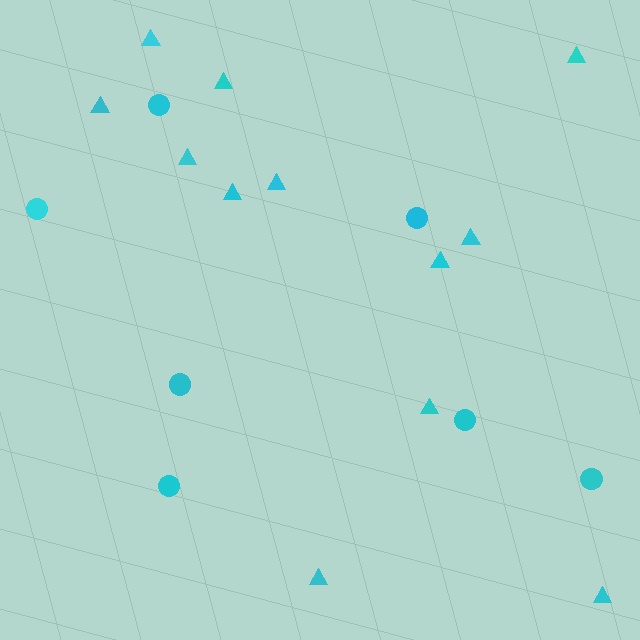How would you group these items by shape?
There are 2 groups: one group of circles (7) and one group of triangles (12).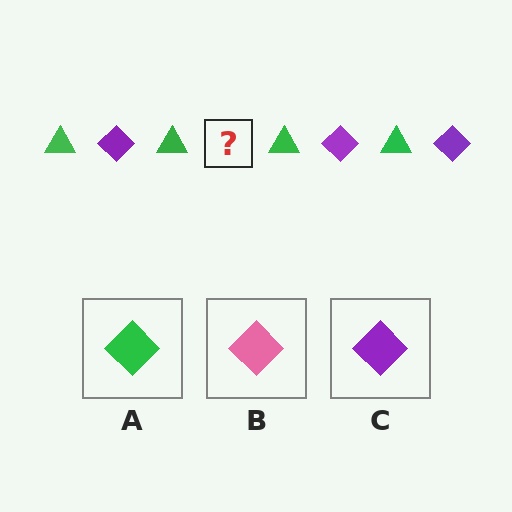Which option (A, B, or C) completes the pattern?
C.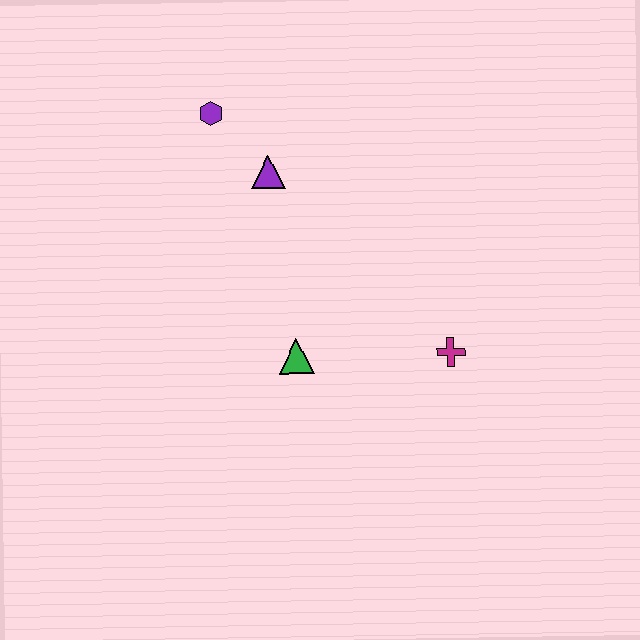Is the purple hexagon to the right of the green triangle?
No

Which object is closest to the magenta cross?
The green triangle is closest to the magenta cross.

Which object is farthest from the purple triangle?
The magenta cross is farthest from the purple triangle.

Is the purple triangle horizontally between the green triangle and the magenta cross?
No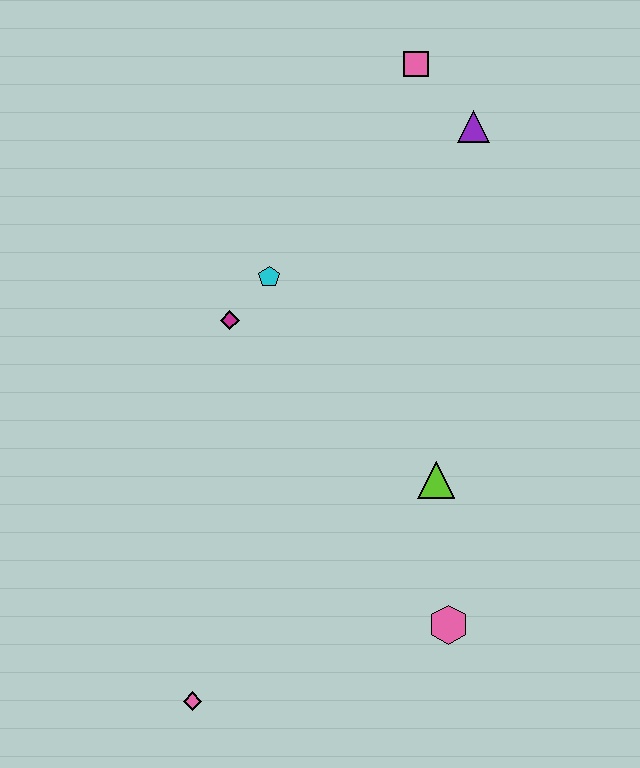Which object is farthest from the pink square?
The pink diamond is farthest from the pink square.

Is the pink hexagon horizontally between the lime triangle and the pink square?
No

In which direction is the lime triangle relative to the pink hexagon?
The lime triangle is above the pink hexagon.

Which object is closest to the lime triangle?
The pink hexagon is closest to the lime triangle.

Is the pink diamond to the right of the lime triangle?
No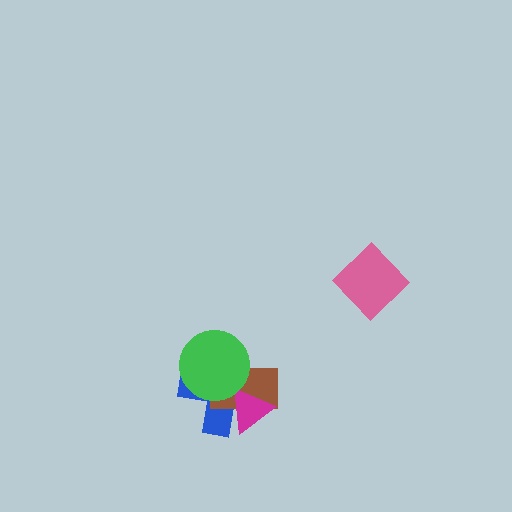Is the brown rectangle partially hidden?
Yes, it is partially covered by another shape.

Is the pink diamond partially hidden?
No, no other shape covers it.